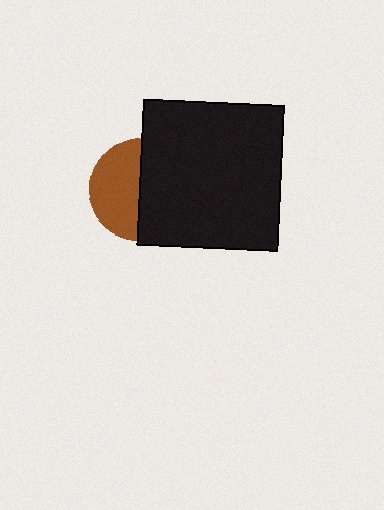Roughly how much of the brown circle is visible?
About half of it is visible (roughly 48%).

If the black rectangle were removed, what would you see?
You would see the complete brown circle.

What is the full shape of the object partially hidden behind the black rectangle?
The partially hidden object is a brown circle.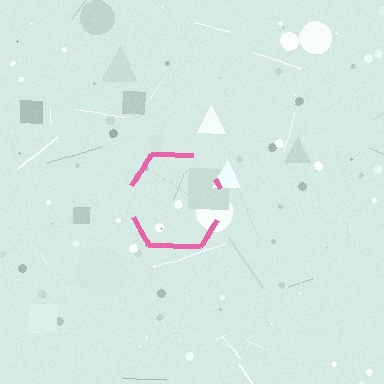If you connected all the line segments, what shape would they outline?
They would outline a hexagon.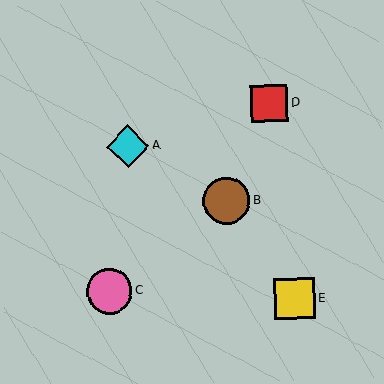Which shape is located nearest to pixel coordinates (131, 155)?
The cyan diamond (labeled A) at (128, 146) is nearest to that location.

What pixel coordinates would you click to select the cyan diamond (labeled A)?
Click at (128, 146) to select the cyan diamond A.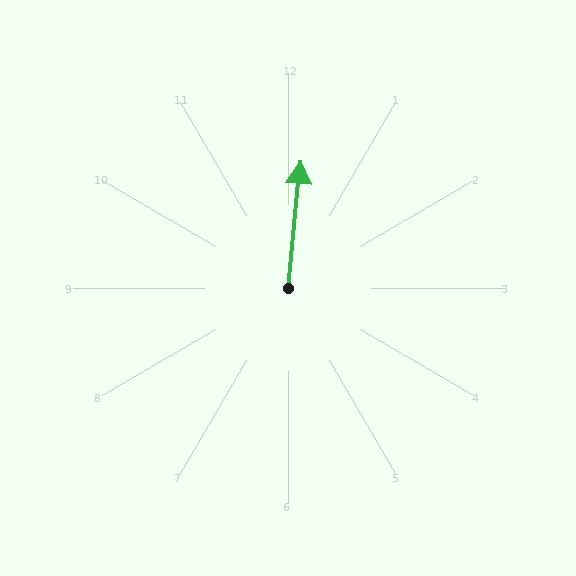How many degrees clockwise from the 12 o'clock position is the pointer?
Approximately 6 degrees.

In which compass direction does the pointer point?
North.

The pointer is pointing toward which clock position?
Roughly 12 o'clock.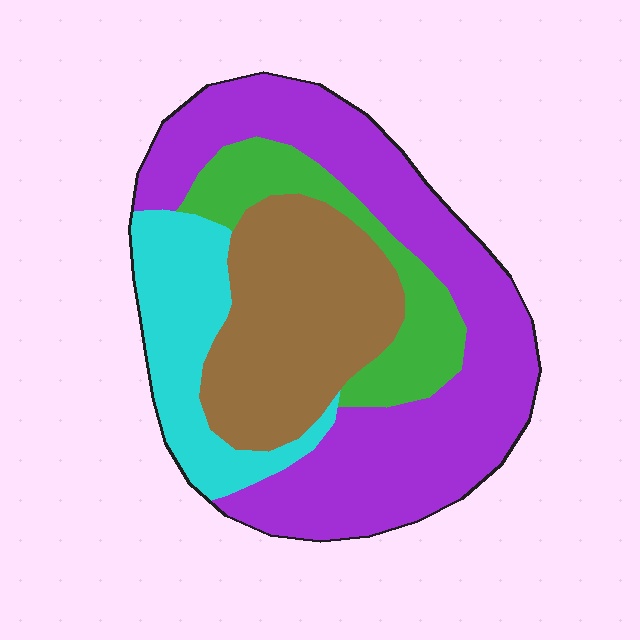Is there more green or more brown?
Brown.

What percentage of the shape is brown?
Brown takes up between a sixth and a third of the shape.